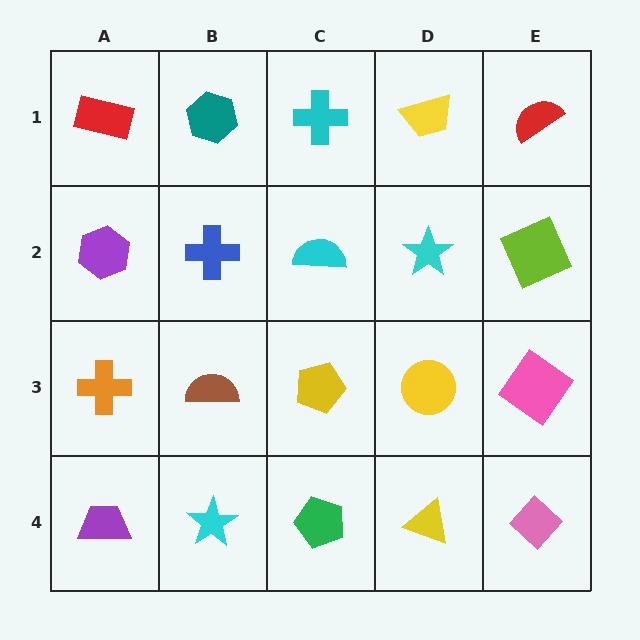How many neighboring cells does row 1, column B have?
3.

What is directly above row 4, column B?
A brown semicircle.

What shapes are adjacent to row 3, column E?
A lime square (row 2, column E), a pink diamond (row 4, column E), a yellow circle (row 3, column D).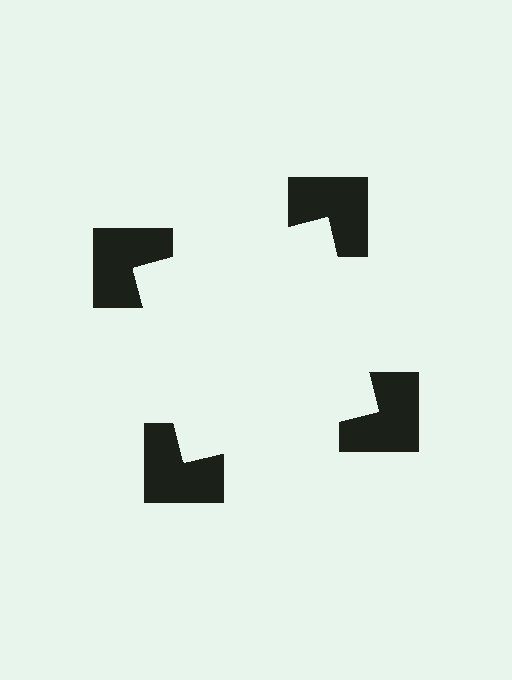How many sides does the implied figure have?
4 sides.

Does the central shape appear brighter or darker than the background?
It typically appears slightly brighter than the background, even though no actual brightness change is drawn.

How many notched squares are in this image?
There are 4 — one at each vertex of the illusory square.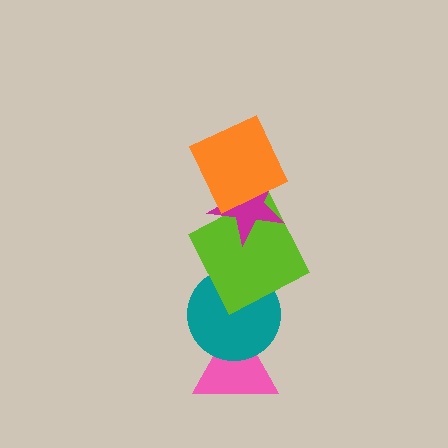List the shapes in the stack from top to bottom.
From top to bottom: the orange square, the magenta star, the lime square, the teal circle, the pink triangle.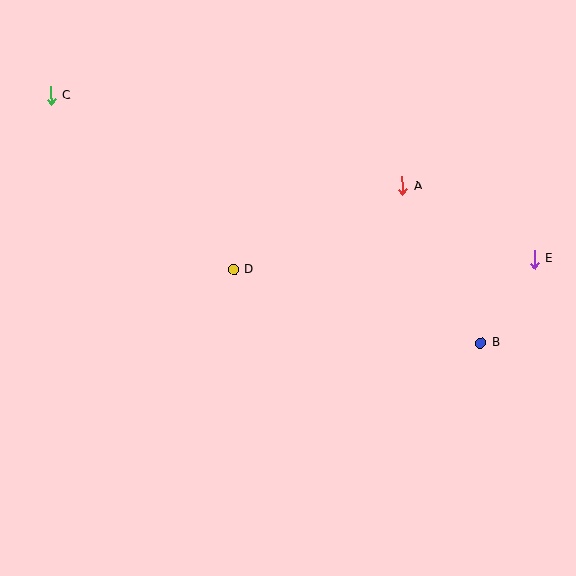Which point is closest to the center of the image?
Point D at (234, 270) is closest to the center.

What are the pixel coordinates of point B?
Point B is at (481, 343).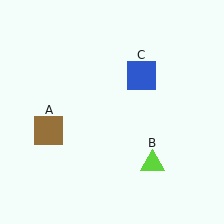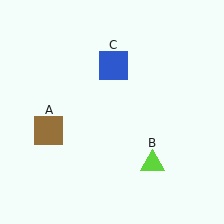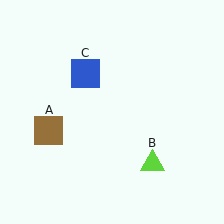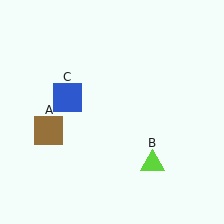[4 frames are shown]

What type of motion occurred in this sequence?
The blue square (object C) rotated counterclockwise around the center of the scene.